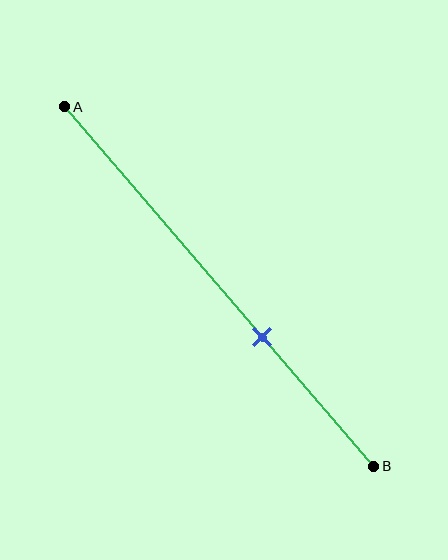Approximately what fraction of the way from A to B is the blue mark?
The blue mark is approximately 65% of the way from A to B.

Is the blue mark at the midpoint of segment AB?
No, the mark is at about 65% from A, not at the 50% midpoint.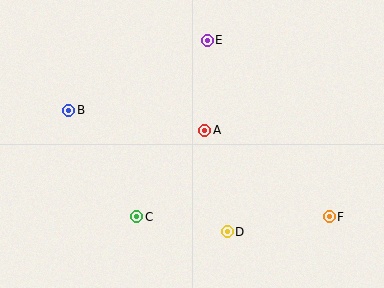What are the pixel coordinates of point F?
Point F is at (329, 217).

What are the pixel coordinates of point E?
Point E is at (207, 40).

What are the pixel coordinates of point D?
Point D is at (227, 232).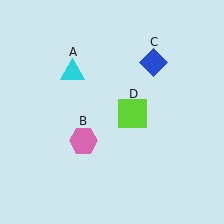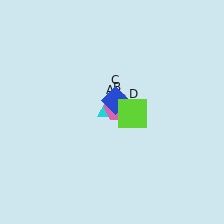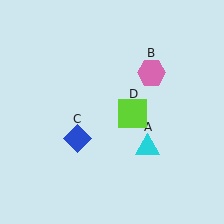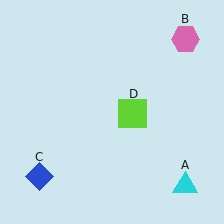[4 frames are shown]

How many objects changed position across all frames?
3 objects changed position: cyan triangle (object A), pink hexagon (object B), blue diamond (object C).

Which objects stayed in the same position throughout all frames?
Lime square (object D) remained stationary.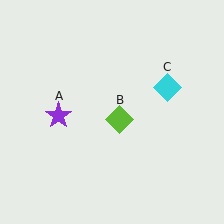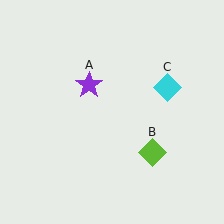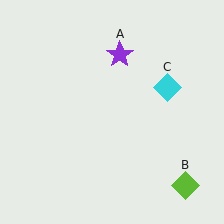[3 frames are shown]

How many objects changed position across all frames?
2 objects changed position: purple star (object A), lime diamond (object B).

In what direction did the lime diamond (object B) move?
The lime diamond (object B) moved down and to the right.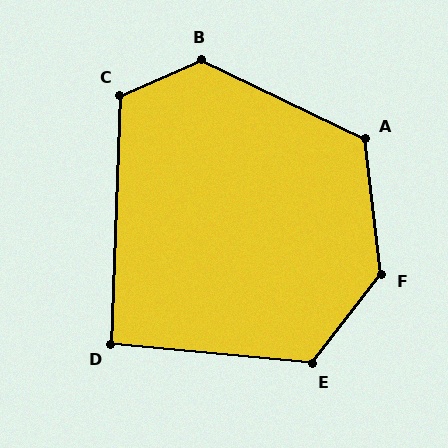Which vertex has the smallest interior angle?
D, at approximately 93 degrees.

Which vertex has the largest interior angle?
F, at approximately 136 degrees.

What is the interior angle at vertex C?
Approximately 116 degrees (obtuse).